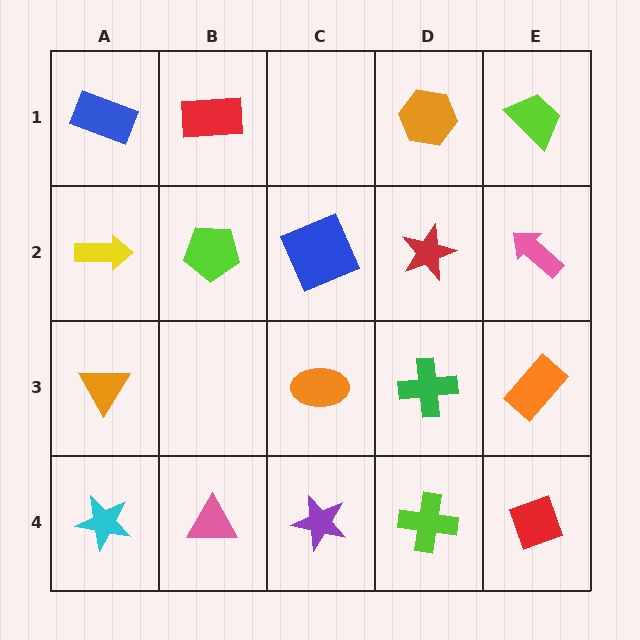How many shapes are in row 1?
4 shapes.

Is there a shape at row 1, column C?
No, that cell is empty.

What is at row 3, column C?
An orange ellipse.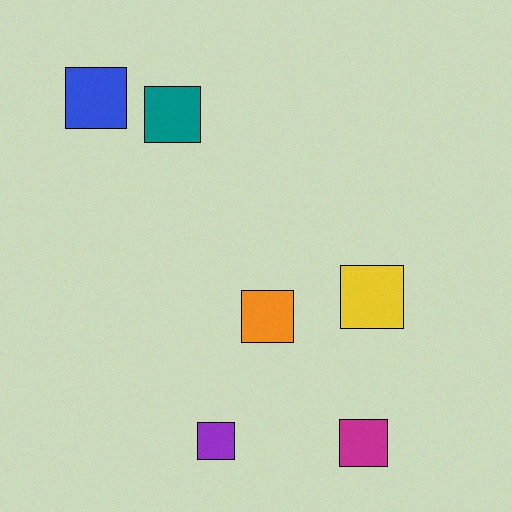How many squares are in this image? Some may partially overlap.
There are 6 squares.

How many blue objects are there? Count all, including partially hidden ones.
There is 1 blue object.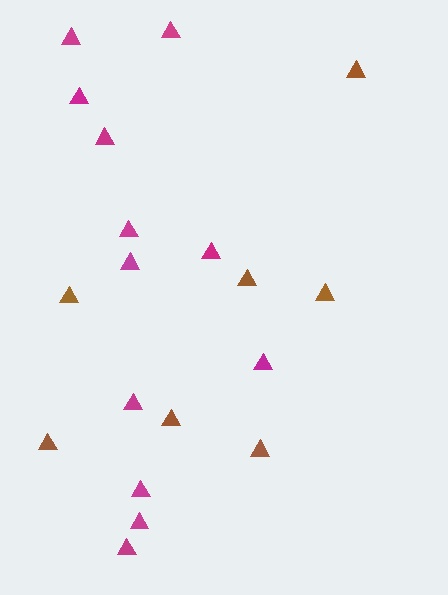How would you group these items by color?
There are 2 groups: one group of brown triangles (7) and one group of magenta triangles (12).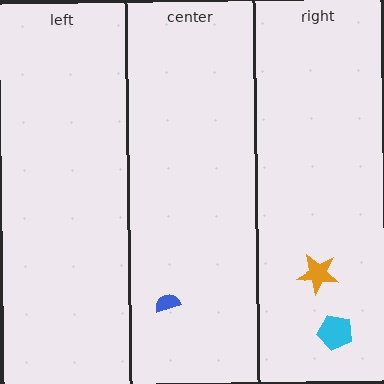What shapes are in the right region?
The cyan pentagon, the orange star.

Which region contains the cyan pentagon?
The right region.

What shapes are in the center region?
The blue semicircle.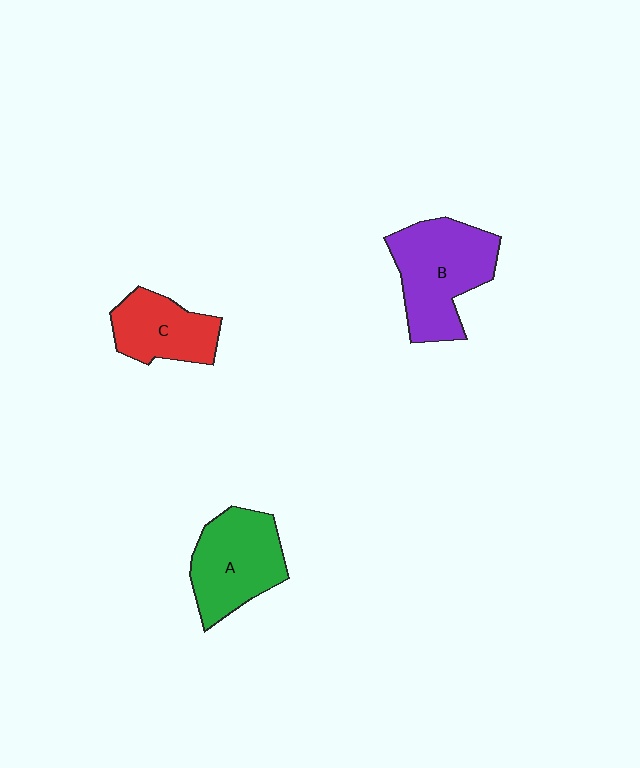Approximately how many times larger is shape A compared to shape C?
Approximately 1.3 times.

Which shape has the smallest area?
Shape C (red).